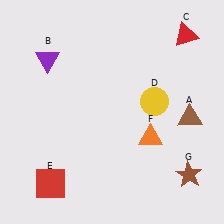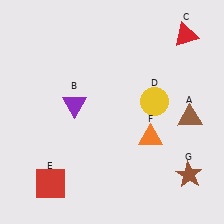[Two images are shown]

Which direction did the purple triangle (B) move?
The purple triangle (B) moved down.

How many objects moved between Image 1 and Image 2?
1 object moved between the two images.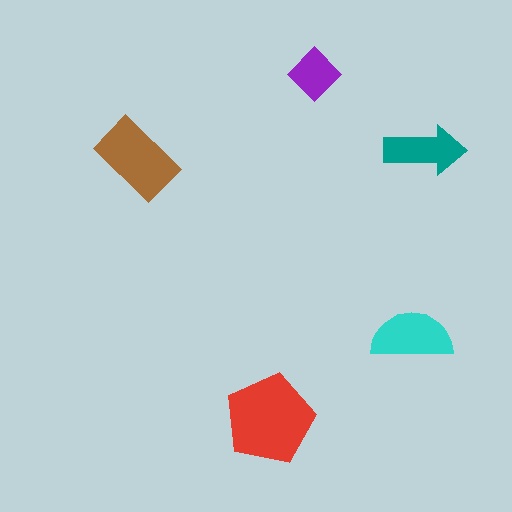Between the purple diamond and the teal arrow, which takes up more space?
The teal arrow.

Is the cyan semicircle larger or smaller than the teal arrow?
Larger.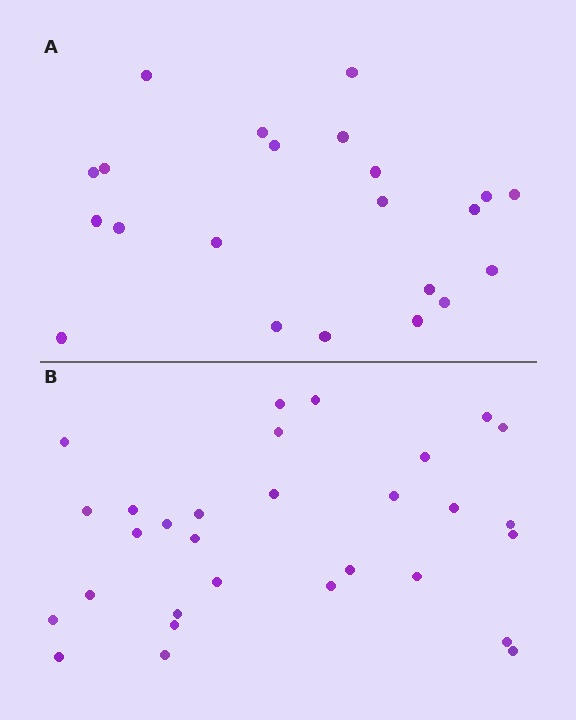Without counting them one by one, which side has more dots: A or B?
Region B (the bottom region) has more dots.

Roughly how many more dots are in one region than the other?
Region B has roughly 8 or so more dots than region A.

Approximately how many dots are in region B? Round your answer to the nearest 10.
About 30 dots.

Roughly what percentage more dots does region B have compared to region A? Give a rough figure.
About 35% more.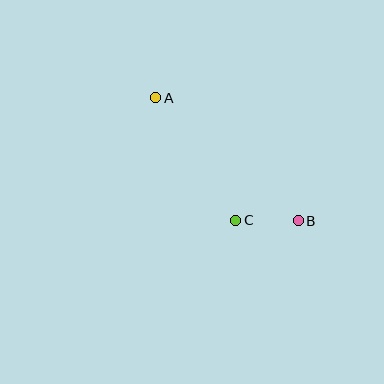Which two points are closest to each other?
Points B and C are closest to each other.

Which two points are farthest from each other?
Points A and B are farthest from each other.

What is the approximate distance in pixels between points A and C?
The distance between A and C is approximately 146 pixels.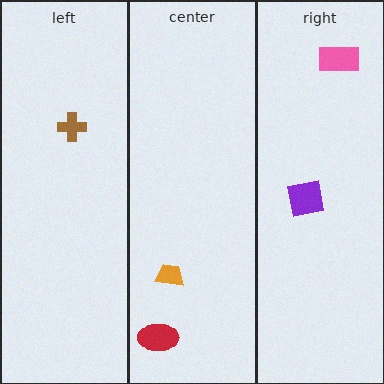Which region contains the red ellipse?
The center region.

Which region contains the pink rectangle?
The right region.